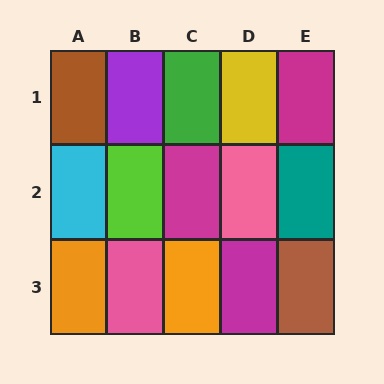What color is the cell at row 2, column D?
Pink.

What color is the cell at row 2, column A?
Cyan.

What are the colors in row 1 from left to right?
Brown, purple, green, yellow, magenta.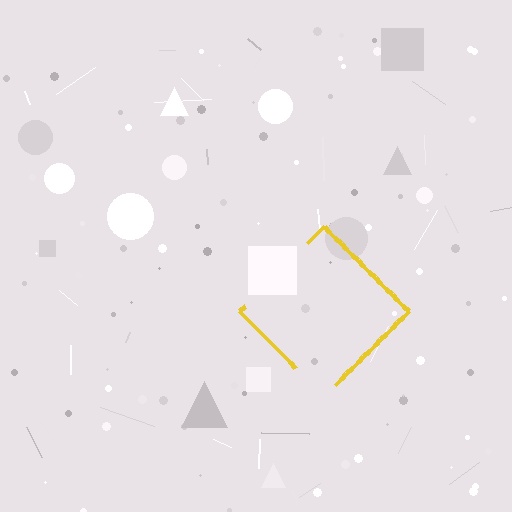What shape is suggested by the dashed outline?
The dashed outline suggests a diamond.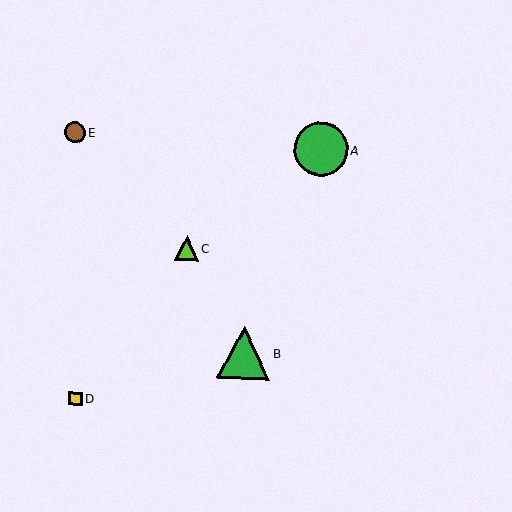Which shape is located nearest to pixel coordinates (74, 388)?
The yellow square (labeled D) at (75, 399) is nearest to that location.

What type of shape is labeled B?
Shape B is a green triangle.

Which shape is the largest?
The green circle (labeled A) is the largest.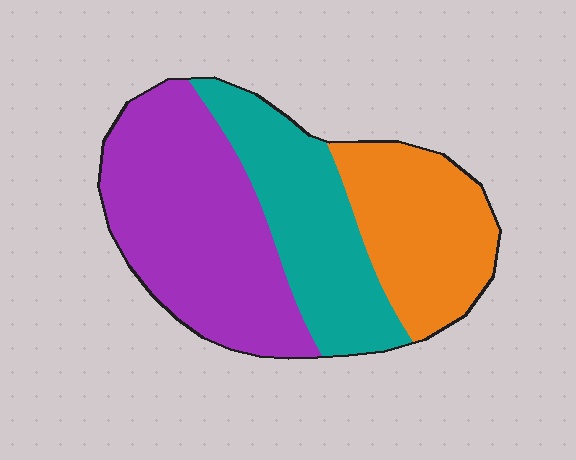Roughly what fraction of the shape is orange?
Orange covers 27% of the shape.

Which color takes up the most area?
Purple, at roughly 45%.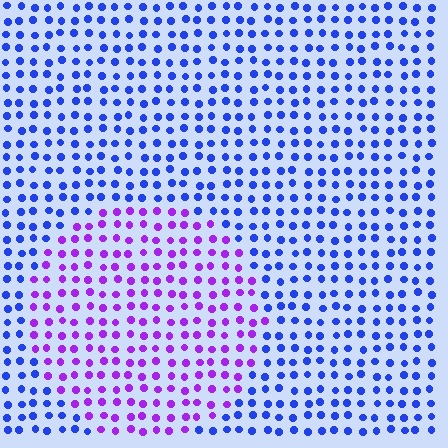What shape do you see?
I see a circle.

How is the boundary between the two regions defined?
The boundary is defined purely by a slight shift in hue (about 50 degrees). Spacing, size, and orientation are identical on both sides.